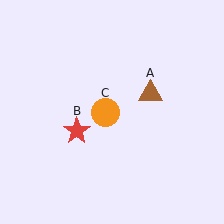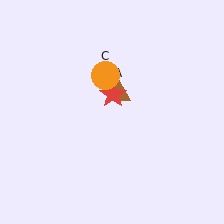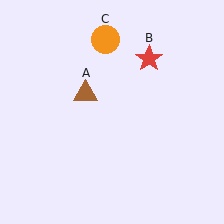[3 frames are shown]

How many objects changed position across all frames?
3 objects changed position: brown triangle (object A), red star (object B), orange circle (object C).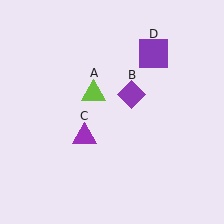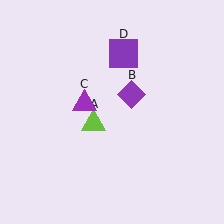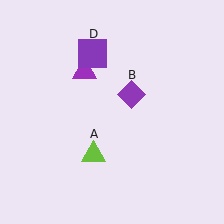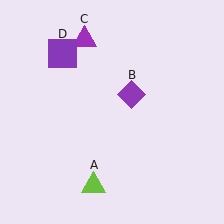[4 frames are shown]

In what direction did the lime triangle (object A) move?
The lime triangle (object A) moved down.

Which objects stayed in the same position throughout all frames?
Purple diamond (object B) remained stationary.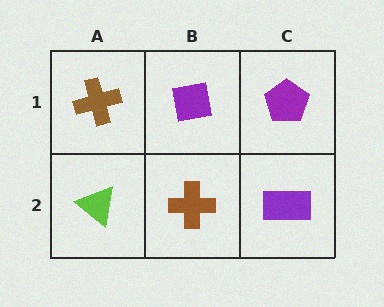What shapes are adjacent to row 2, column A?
A brown cross (row 1, column A), a brown cross (row 2, column B).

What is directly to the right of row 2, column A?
A brown cross.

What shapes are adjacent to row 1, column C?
A purple rectangle (row 2, column C), a purple square (row 1, column B).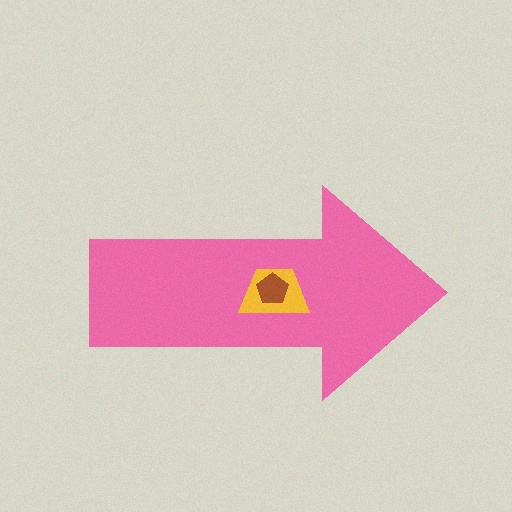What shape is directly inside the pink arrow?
The yellow trapezoid.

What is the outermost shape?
The pink arrow.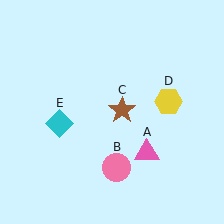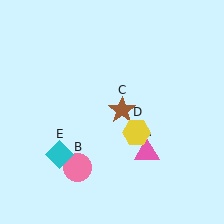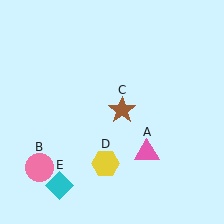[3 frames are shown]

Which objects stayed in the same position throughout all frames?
Pink triangle (object A) and brown star (object C) remained stationary.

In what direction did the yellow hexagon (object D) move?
The yellow hexagon (object D) moved down and to the left.